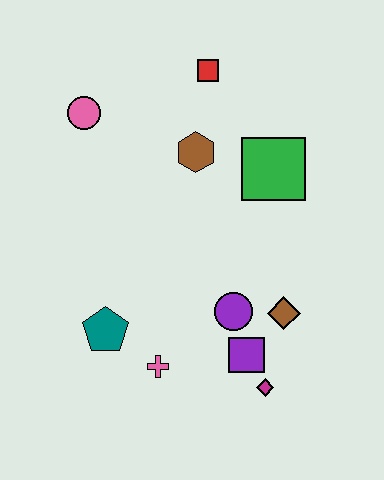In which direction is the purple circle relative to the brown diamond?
The purple circle is to the left of the brown diamond.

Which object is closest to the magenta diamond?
The purple square is closest to the magenta diamond.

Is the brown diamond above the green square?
No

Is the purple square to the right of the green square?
No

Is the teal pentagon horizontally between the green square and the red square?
No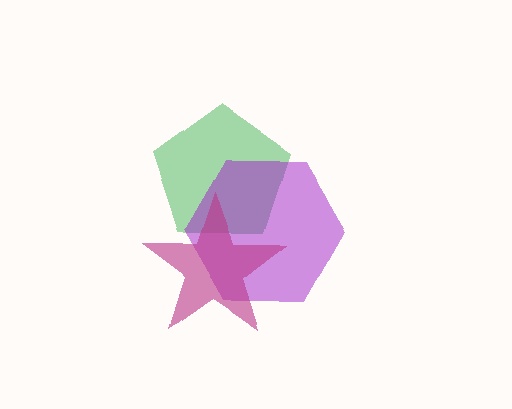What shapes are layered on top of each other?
The layered shapes are: a green pentagon, a purple hexagon, a magenta star.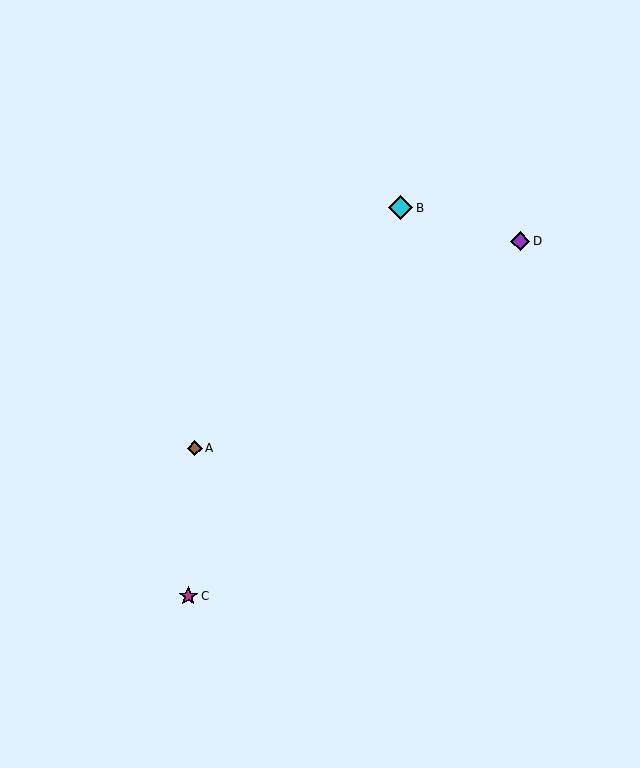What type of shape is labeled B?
Shape B is a cyan diamond.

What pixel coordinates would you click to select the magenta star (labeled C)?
Click at (188, 596) to select the magenta star C.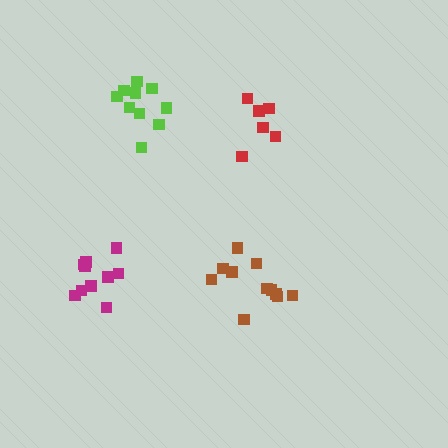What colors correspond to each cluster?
The clusters are colored: magenta, brown, lime, red.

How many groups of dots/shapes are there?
There are 4 groups.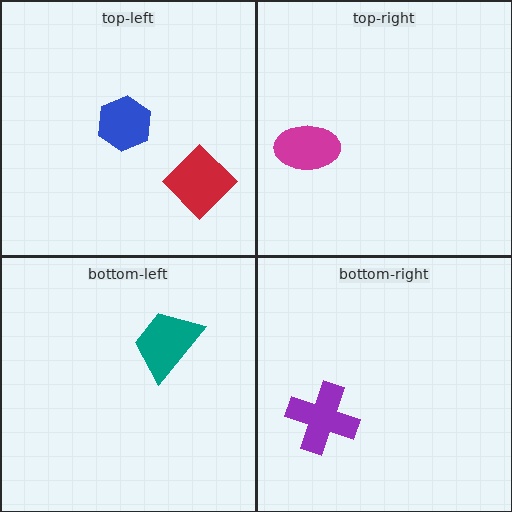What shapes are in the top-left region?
The red diamond, the blue hexagon.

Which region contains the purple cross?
The bottom-right region.